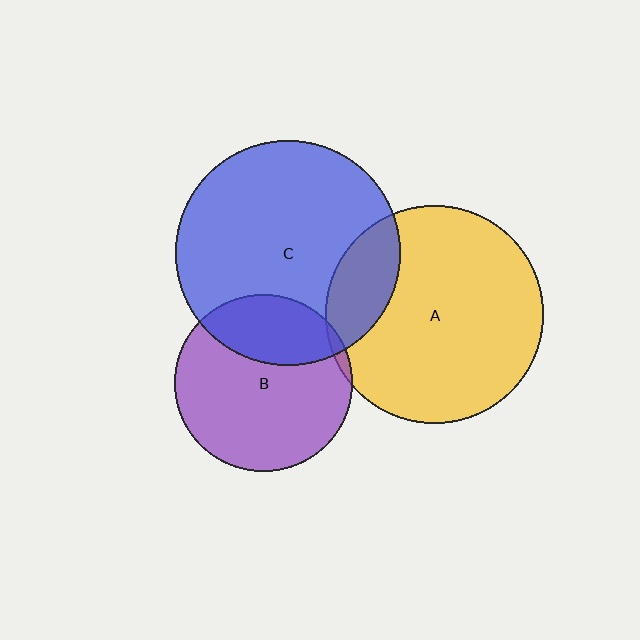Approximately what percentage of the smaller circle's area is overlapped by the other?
Approximately 30%.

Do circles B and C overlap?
Yes.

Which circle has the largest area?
Circle C (blue).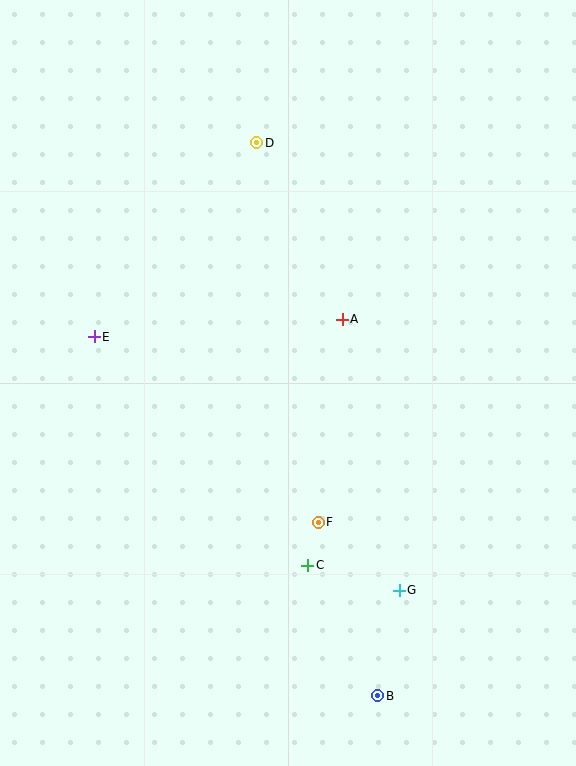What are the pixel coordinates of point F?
Point F is at (318, 522).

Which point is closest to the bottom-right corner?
Point B is closest to the bottom-right corner.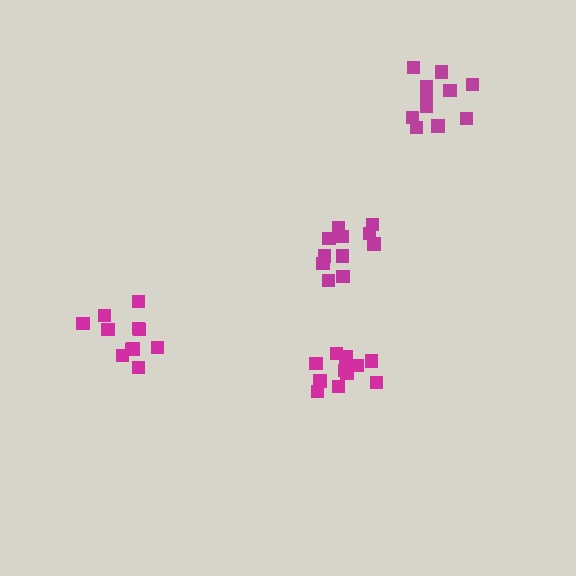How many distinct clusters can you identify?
There are 4 distinct clusters.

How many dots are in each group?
Group 1: 11 dots, Group 2: 13 dots, Group 3: 11 dots, Group 4: 11 dots (46 total).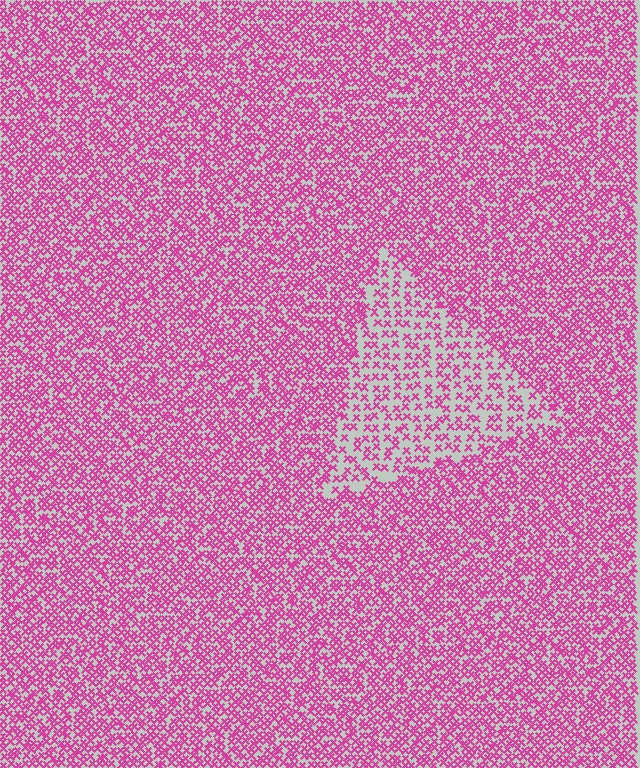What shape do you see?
I see a triangle.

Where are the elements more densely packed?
The elements are more densely packed outside the triangle boundary.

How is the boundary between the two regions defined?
The boundary is defined by a change in element density (approximately 2.0x ratio). All elements are the same color, size, and shape.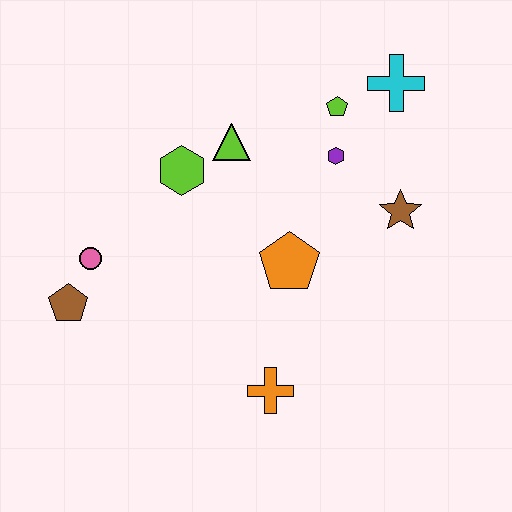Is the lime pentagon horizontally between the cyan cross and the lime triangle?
Yes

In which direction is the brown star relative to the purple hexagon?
The brown star is to the right of the purple hexagon.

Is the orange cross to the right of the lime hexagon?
Yes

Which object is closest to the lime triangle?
The lime hexagon is closest to the lime triangle.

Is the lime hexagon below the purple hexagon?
Yes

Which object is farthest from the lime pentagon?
The brown pentagon is farthest from the lime pentagon.